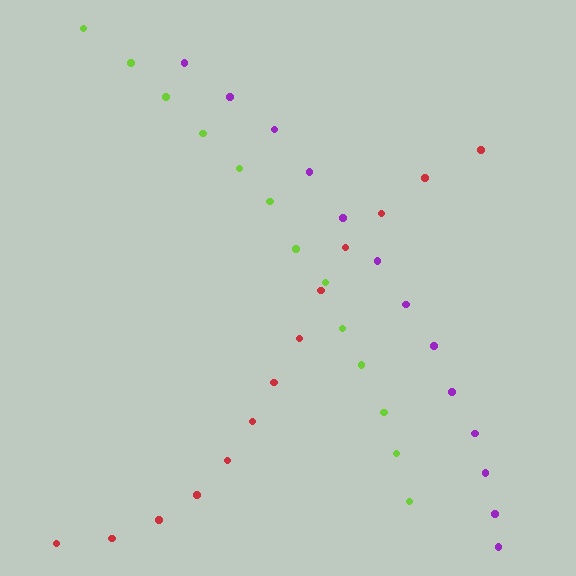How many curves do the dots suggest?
There are 3 distinct paths.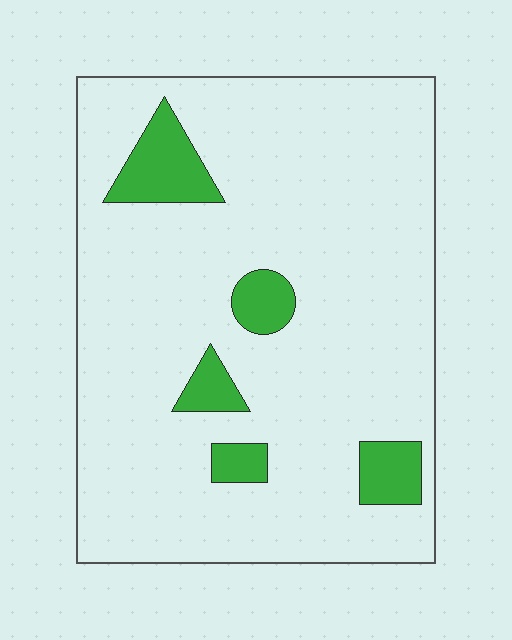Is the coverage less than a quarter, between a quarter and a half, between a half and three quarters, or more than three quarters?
Less than a quarter.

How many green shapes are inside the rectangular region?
5.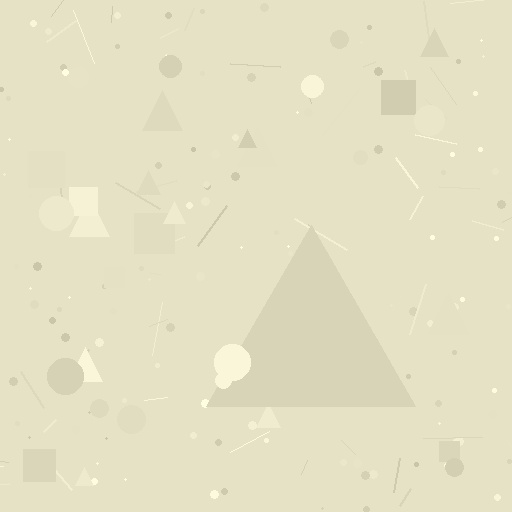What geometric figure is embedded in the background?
A triangle is embedded in the background.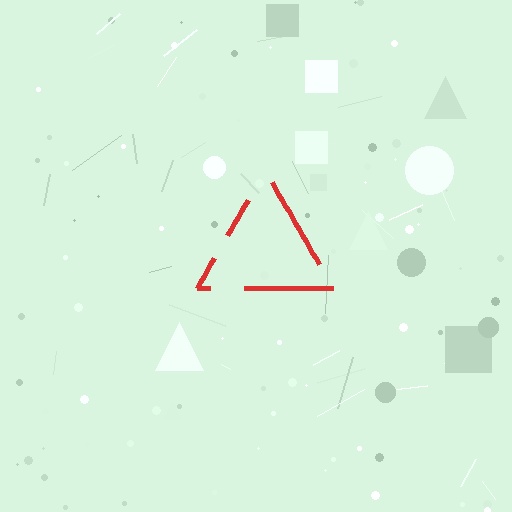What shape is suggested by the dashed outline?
The dashed outline suggests a triangle.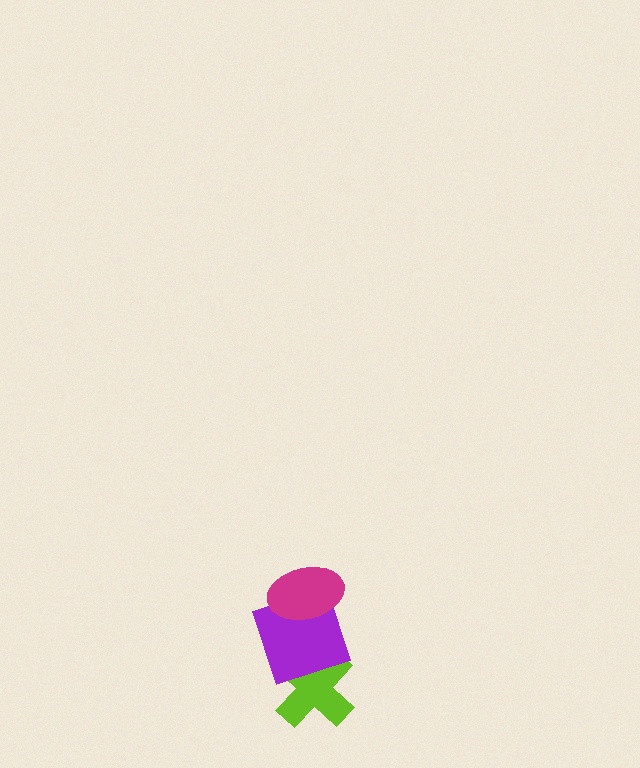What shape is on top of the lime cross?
The purple square is on top of the lime cross.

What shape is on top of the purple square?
The magenta ellipse is on top of the purple square.